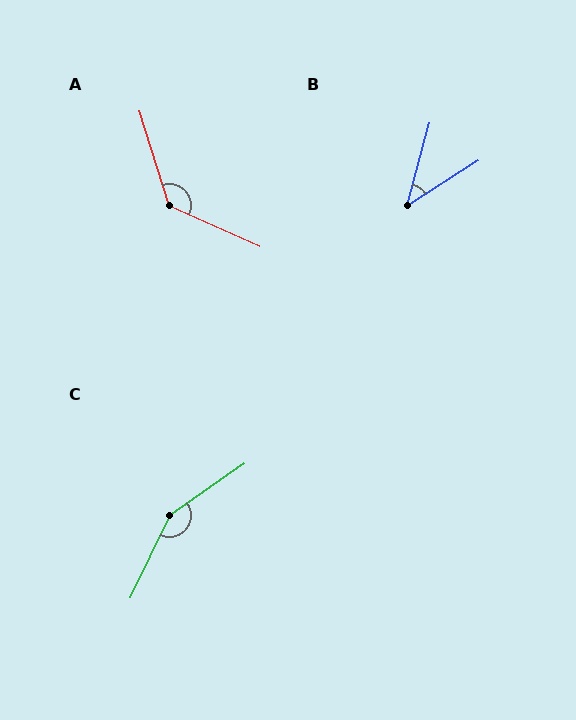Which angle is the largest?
C, at approximately 151 degrees.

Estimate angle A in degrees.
Approximately 131 degrees.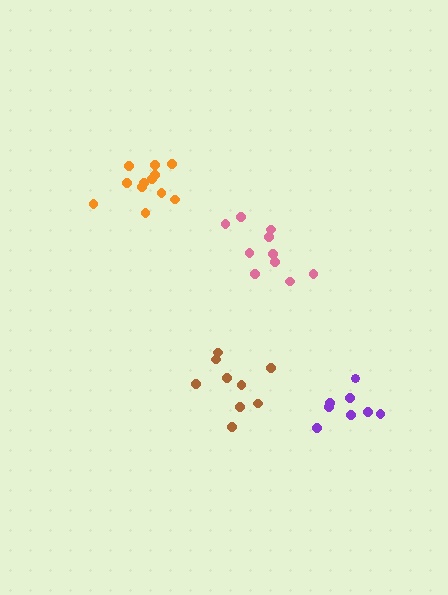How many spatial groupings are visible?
There are 4 spatial groupings.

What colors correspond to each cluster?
The clusters are colored: orange, brown, pink, purple.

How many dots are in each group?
Group 1: 12 dots, Group 2: 9 dots, Group 3: 10 dots, Group 4: 8 dots (39 total).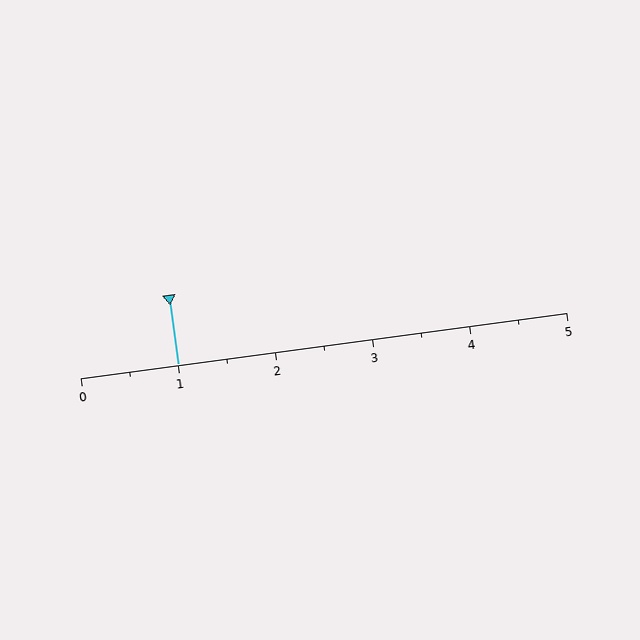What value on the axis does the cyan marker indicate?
The marker indicates approximately 1.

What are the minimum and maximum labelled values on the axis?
The axis runs from 0 to 5.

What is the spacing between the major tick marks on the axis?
The major ticks are spaced 1 apart.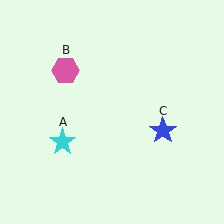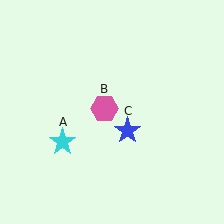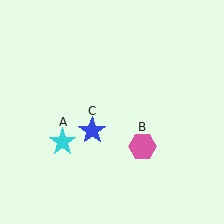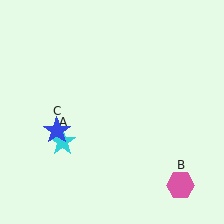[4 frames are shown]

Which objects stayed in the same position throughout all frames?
Cyan star (object A) remained stationary.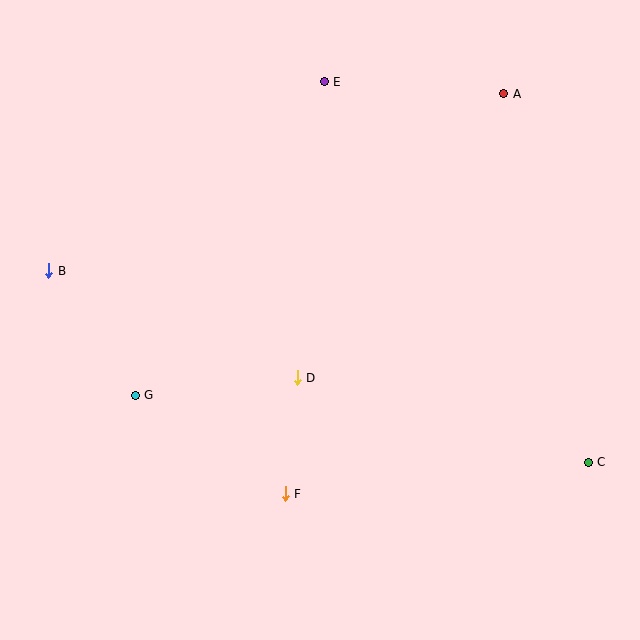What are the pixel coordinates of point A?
Point A is at (504, 94).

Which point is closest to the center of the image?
Point D at (297, 378) is closest to the center.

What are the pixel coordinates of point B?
Point B is at (49, 271).